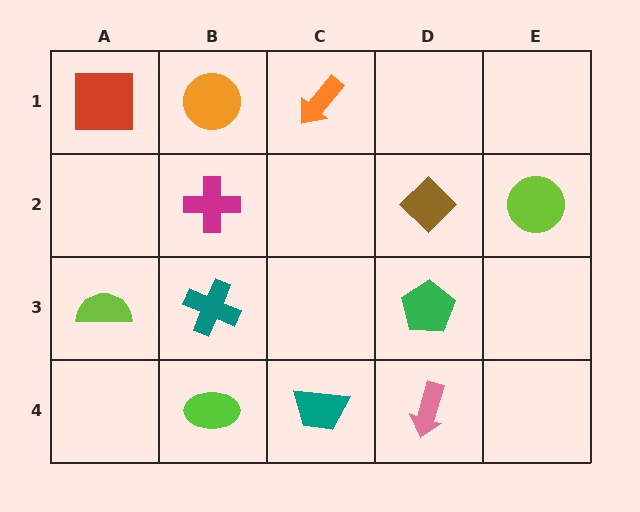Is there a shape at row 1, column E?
No, that cell is empty.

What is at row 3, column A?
A lime semicircle.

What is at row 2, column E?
A lime circle.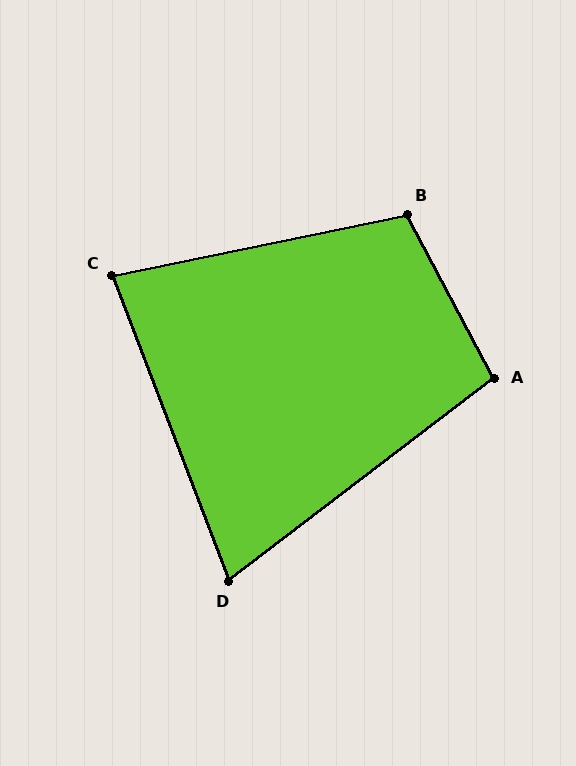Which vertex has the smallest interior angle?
D, at approximately 74 degrees.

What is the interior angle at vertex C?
Approximately 81 degrees (acute).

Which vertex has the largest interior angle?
B, at approximately 106 degrees.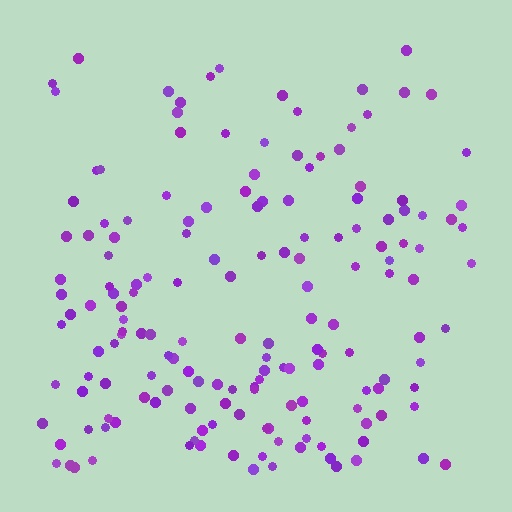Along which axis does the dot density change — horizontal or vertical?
Vertical.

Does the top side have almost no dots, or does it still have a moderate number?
Still a moderate number, just noticeably fewer than the bottom.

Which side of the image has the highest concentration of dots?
The bottom.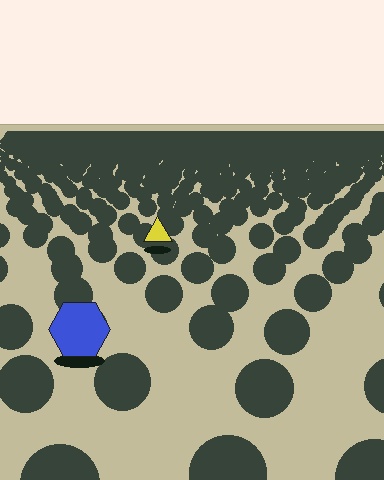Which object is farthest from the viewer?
The yellow triangle is farthest from the viewer. It appears smaller and the ground texture around it is denser.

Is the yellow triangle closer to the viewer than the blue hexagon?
No. The blue hexagon is closer — you can tell from the texture gradient: the ground texture is coarser near it.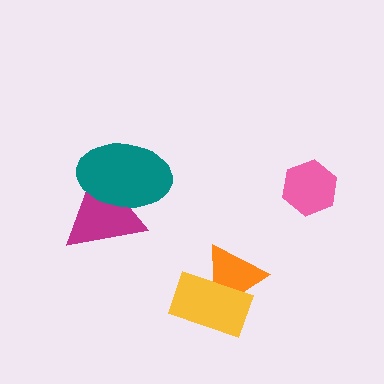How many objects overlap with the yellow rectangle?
1 object overlaps with the yellow rectangle.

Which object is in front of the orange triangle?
The yellow rectangle is in front of the orange triangle.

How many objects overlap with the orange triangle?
1 object overlaps with the orange triangle.